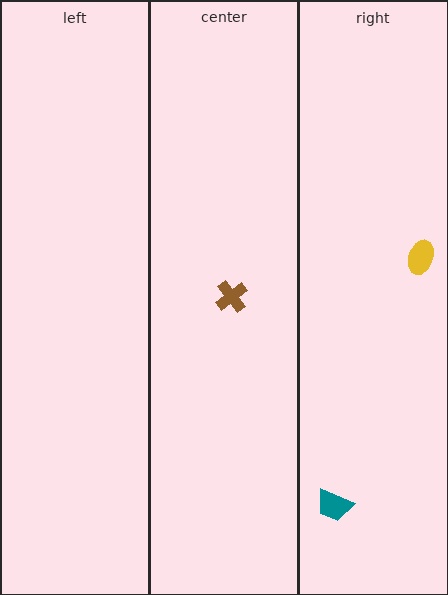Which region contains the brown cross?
The center region.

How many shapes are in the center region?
1.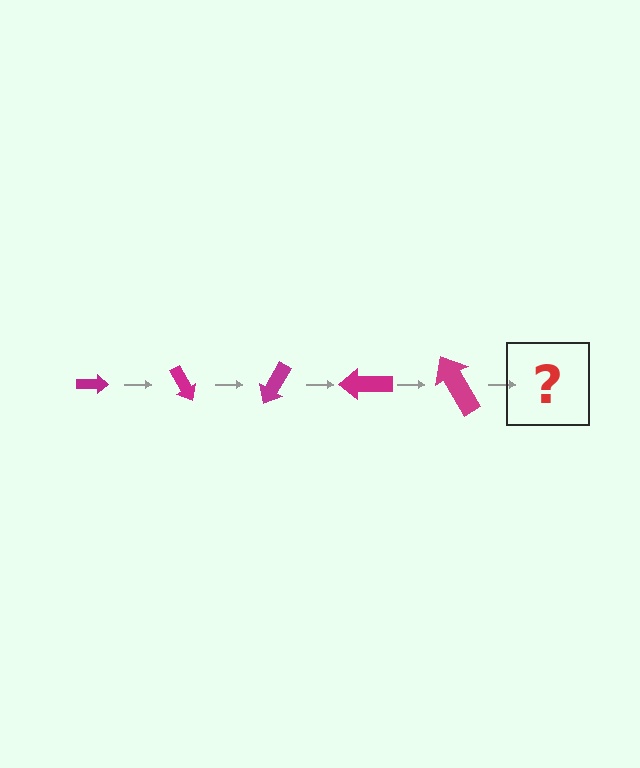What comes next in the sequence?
The next element should be an arrow, larger than the previous one and rotated 300 degrees from the start.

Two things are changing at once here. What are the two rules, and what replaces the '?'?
The two rules are that the arrow grows larger each step and it rotates 60 degrees each step. The '?' should be an arrow, larger than the previous one and rotated 300 degrees from the start.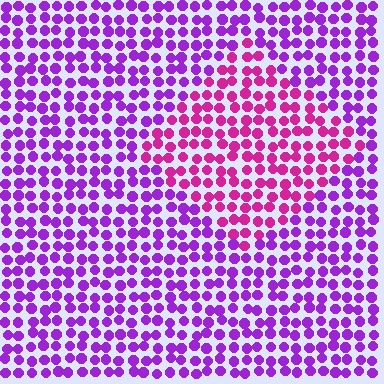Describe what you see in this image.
The image is filled with small purple elements in a uniform arrangement. A diamond-shaped region is visible where the elements are tinted to a slightly different hue, forming a subtle color boundary.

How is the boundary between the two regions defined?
The boundary is defined purely by a slight shift in hue (about 38 degrees). Spacing, size, and orientation are identical on both sides.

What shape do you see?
I see a diamond.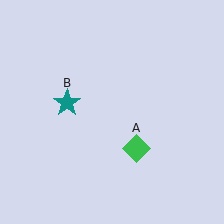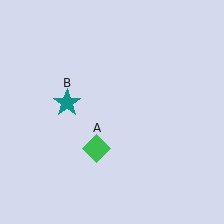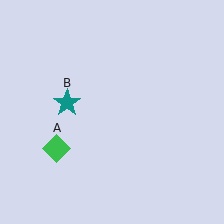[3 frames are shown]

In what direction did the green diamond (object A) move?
The green diamond (object A) moved left.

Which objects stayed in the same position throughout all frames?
Teal star (object B) remained stationary.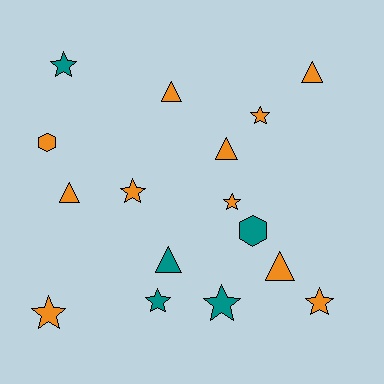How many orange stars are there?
There are 5 orange stars.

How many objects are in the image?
There are 16 objects.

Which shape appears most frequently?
Star, with 8 objects.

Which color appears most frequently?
Orange, with 11 objects.